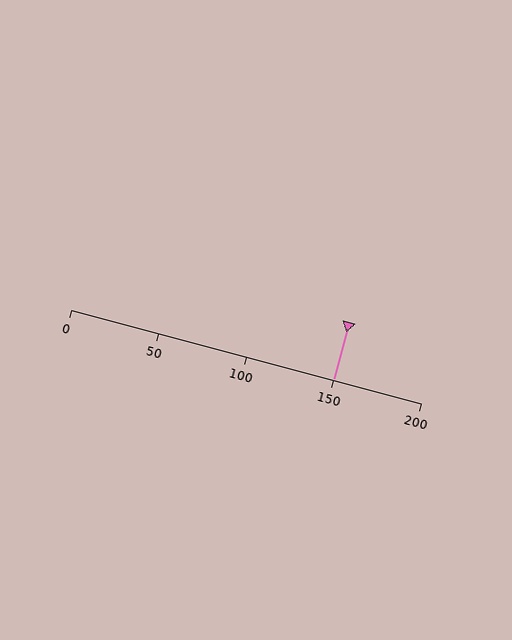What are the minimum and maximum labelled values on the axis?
The axis runs from 0 to 200.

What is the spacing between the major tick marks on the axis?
The major ticks are spaced 50 apart.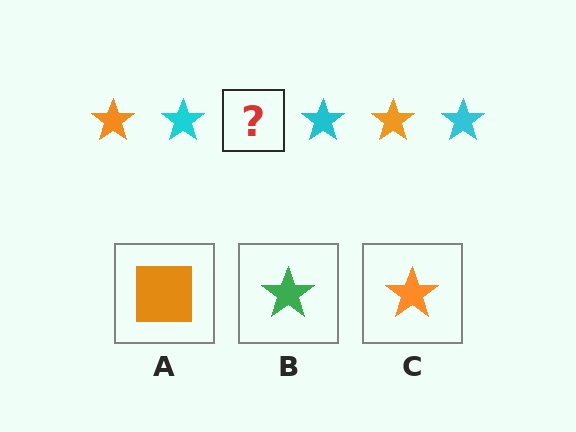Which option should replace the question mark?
Option C.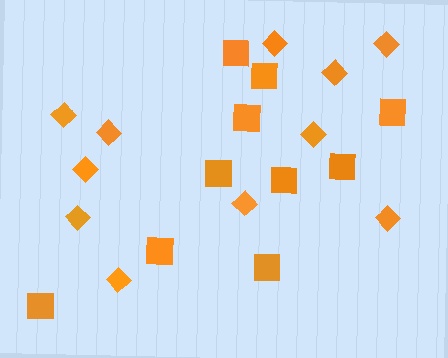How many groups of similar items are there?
There are 2 groups: one group of squares (10) and one group of diamonds (11).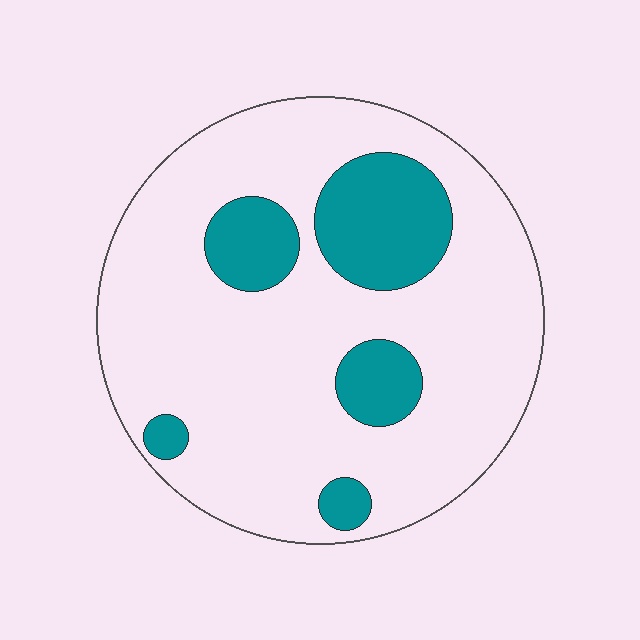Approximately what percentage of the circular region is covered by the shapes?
Approximately 20%.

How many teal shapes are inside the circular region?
5.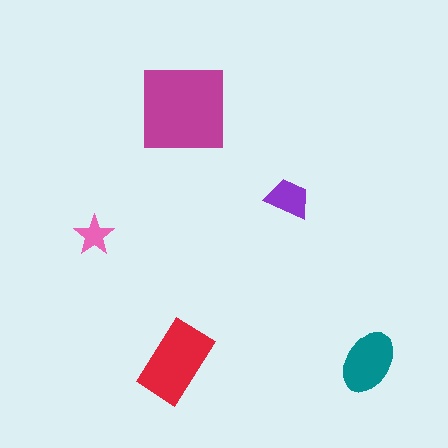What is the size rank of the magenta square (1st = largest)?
1st.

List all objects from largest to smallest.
The magenta square, the red rectangle, the teal ellipse, the purple trapezoid, the pink star.